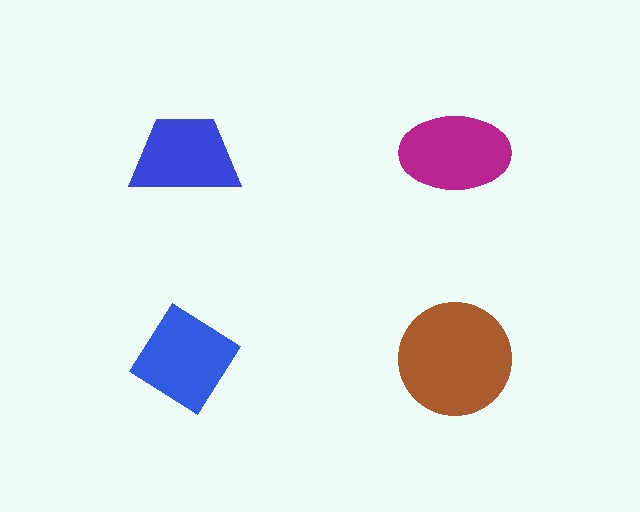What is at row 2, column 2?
A brown circle.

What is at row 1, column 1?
A blue trapezoid.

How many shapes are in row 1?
2 shapes.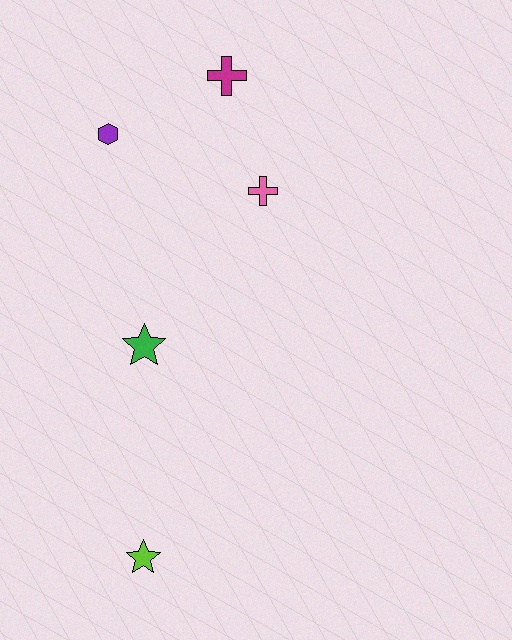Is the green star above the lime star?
Yes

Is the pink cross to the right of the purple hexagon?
Yes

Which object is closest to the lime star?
The green star is closest to the lime star.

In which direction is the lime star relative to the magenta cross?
The lime star is below the magenta cross.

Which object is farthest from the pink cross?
The lime star is farthest from the pink cross.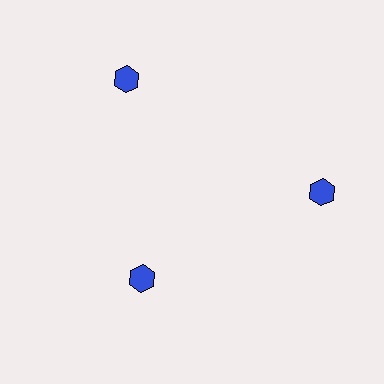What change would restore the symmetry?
The symmetry would be restored by moving it outward, back onto the ring so that all 3 hexagons sit at equal angles and equal distance from the center.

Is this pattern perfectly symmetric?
No. The 3 blue hexagons are arranged in a ring, but one element near the 7 o'clock position is pulled inward toward the center, breaking the 3-fold rotational symmetry.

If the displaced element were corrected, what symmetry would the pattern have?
It would have 3-fold rotational symmetry — the pattern would map onto itself every 120 degrees.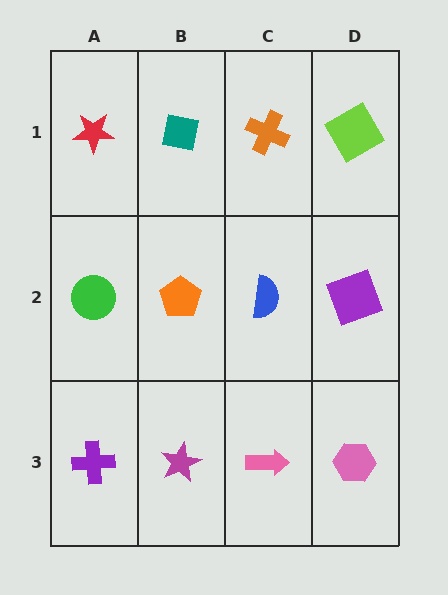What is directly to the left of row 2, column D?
A blue semicircle.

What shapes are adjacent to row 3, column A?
A green circle (row 2, column A), a magenta star (row 3, column B).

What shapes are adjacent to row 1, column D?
A purple square (row 2, column D), an orange cross (row 1, column C).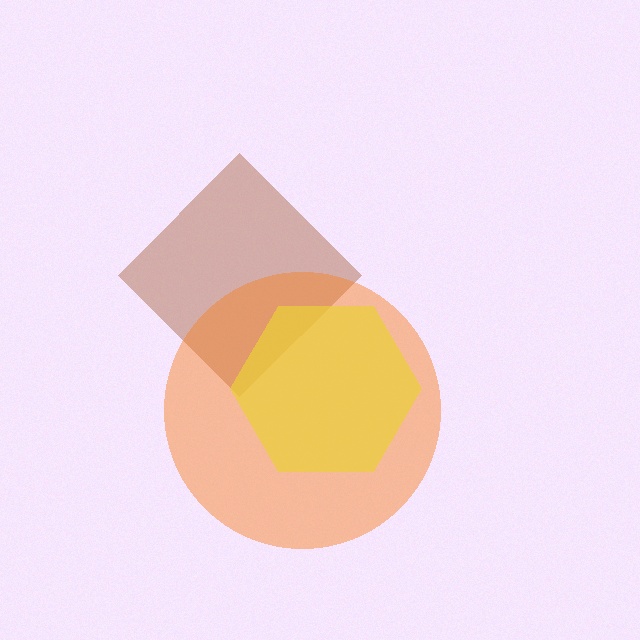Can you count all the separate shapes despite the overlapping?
Yes, there are 3 separate shapes.